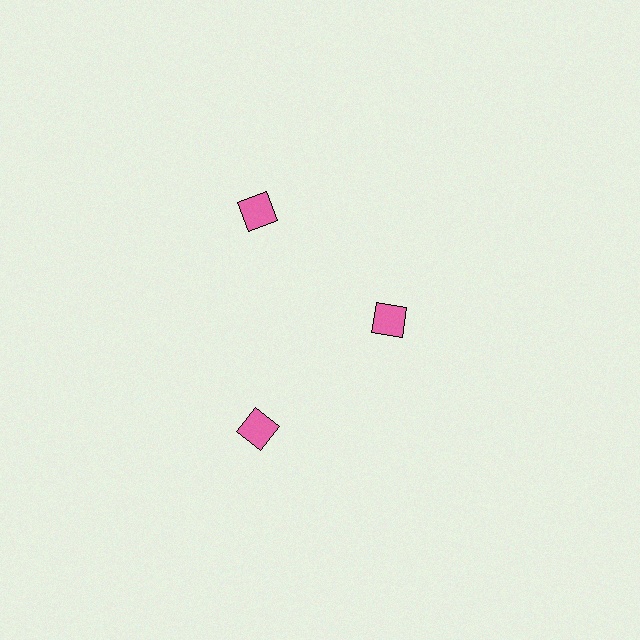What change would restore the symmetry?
The symmetry would be restored by moving it outward, back onto the ring so that all 3 diamonds sit at equal angles and equal distance from the center.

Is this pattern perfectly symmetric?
No. The 3 pink diamonds are arranged in a ring, but one element near the 3 o'clock position is pulled inward toward the center, breaking the 3-fold rotational symmetry.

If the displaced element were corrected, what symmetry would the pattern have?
It would have 3-fold rotational symmetry — the pattern would map onto itself every 120 degrees.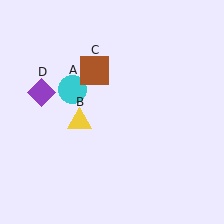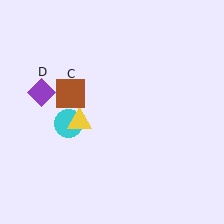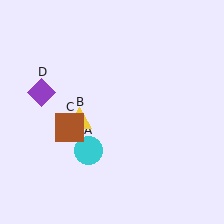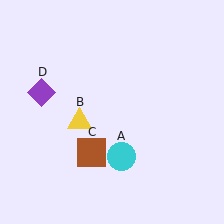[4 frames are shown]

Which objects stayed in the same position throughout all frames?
Yellow triangle (object B) and purple diamond (object D) remained stationary.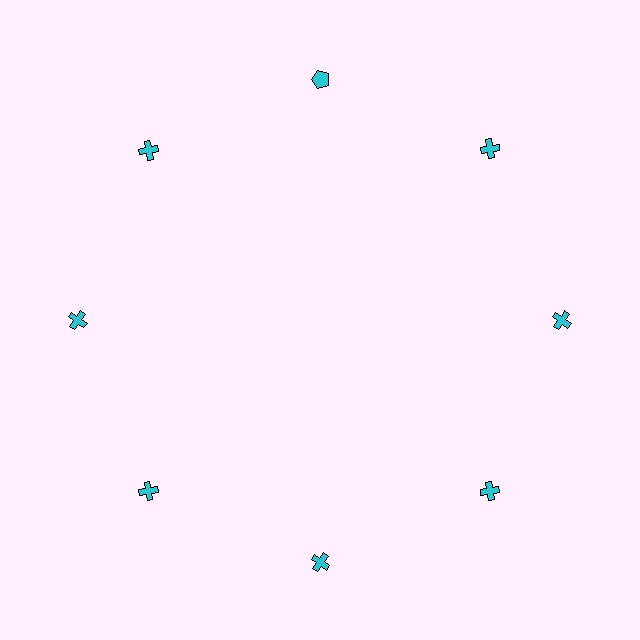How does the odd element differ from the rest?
It has a different shape: pentagon instead of cross.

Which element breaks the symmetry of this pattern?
The cyan pentagon at roughly the 12 o'clock position breaks the symmetry. All other shapes are cyan crosses.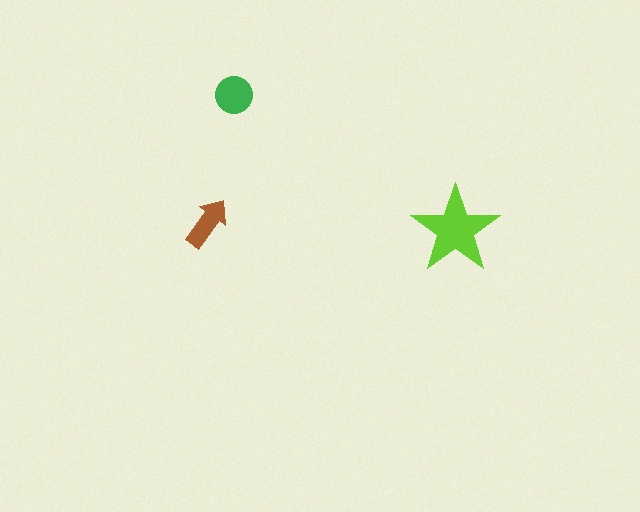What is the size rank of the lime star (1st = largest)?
1st.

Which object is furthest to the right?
The lime star is rightmost.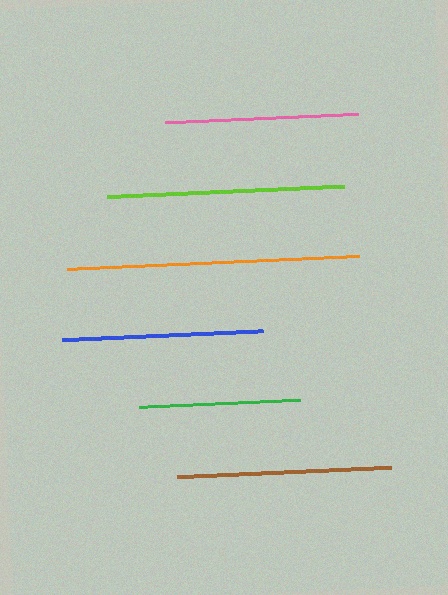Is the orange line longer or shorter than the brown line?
The orange line is longer than the brown line.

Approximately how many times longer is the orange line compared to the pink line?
The orange line is approximately 1.5 times the length of the pink line.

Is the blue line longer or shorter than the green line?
The blue line is longer than the green line.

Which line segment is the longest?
The orange line is the longest at approximately 293 pixels.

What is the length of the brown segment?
The brown segment is approximately 214 pixels long.